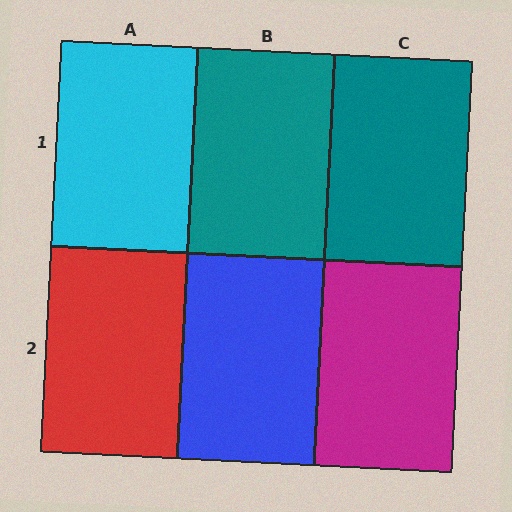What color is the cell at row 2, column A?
Red.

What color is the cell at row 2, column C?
Magenta.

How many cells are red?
1 cell is red.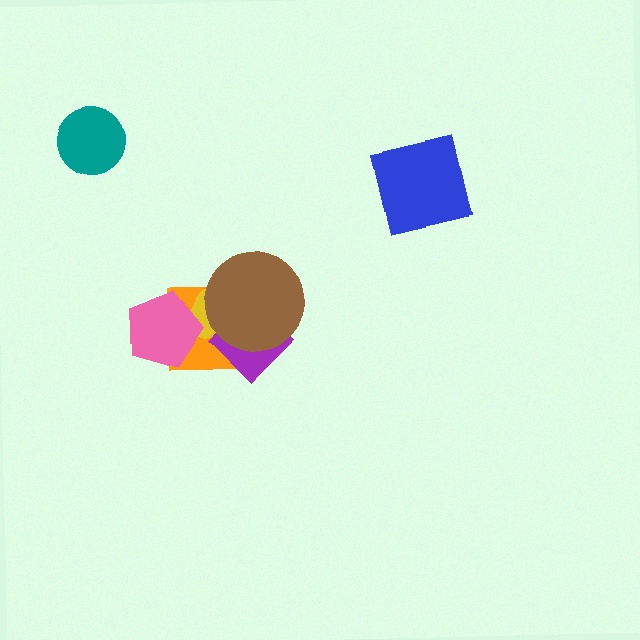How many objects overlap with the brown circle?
3 objects overlap with the brown circle.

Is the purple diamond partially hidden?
Yes, it is partially covered by another shape.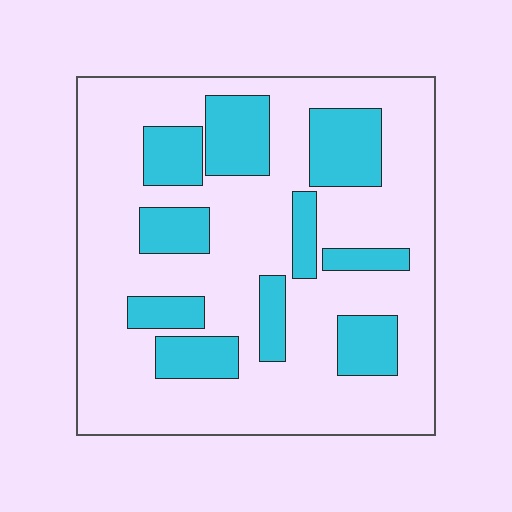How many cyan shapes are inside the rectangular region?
10.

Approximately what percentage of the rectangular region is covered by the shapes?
Approximately 25%.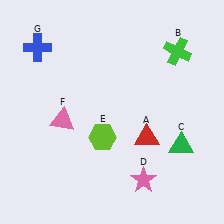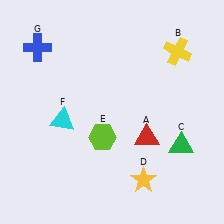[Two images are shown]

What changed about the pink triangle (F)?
In Image 1, F is pink. In Image 2, it changed to cyan.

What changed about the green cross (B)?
In Image 1, B is green. In Image 2, it changed to yellow.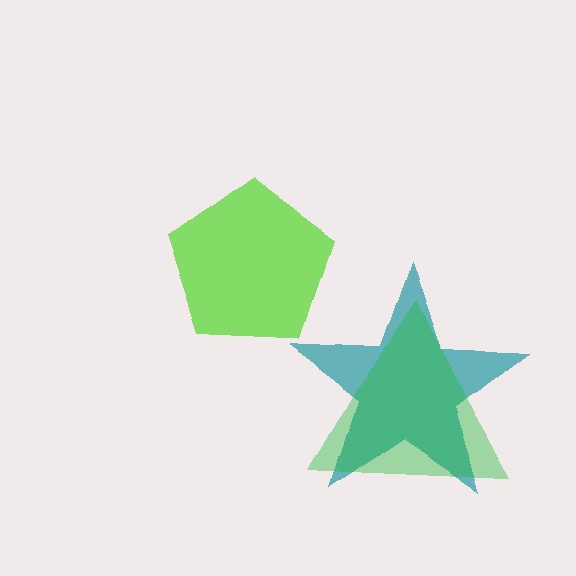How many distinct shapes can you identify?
There are 3 distinct shapes: a teal star, a lime pentagon, a green triangle.